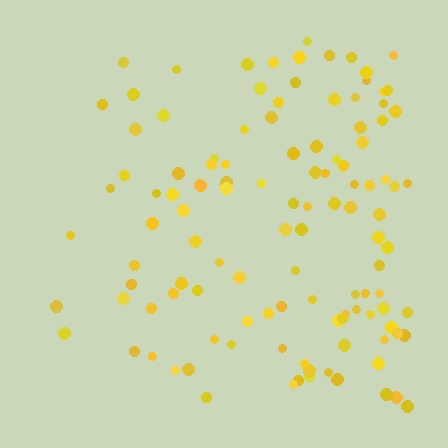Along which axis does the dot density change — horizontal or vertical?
Horizontal.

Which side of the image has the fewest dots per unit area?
The left.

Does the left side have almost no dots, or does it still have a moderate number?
Still a moderate number, just noticeably fewer than the right.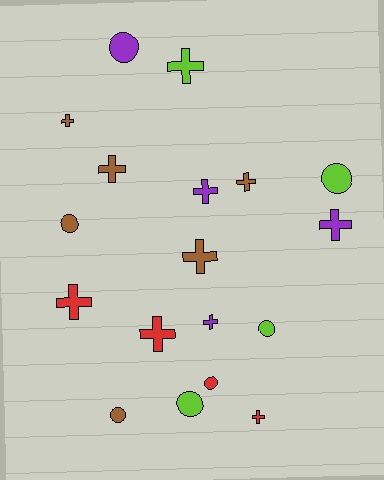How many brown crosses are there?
There are 4 brown crosses.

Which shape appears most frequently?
Cross, with 11 objects.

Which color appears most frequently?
Brown, with 6 objects.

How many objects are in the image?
There are 18 objects.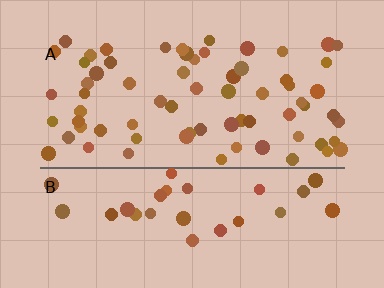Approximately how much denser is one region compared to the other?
Approximately 2.1× — region A over region B.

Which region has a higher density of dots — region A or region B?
A (the top).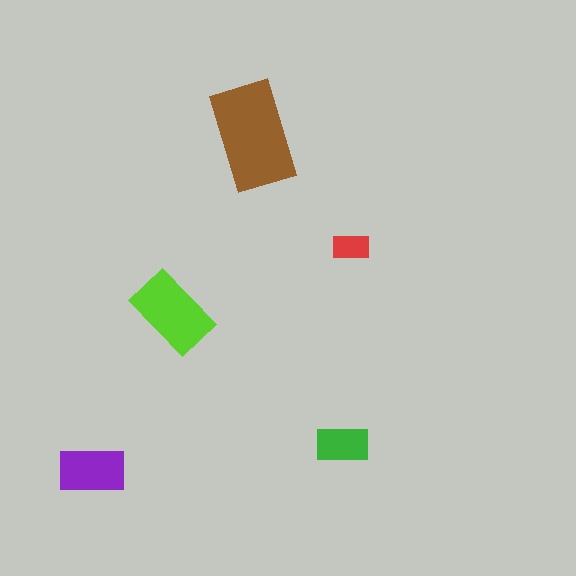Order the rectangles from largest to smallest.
the brown one, the lime one, the purple one, the green one, the red one.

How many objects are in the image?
There are 5 objects in the image.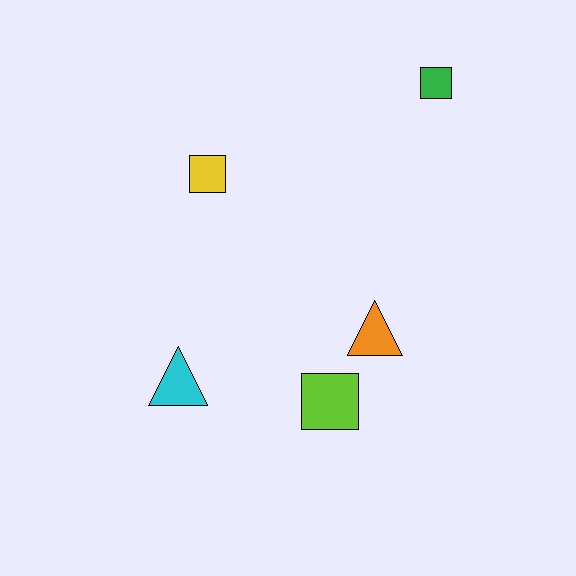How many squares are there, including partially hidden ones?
There are 3 squares.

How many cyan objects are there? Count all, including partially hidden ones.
There is 1 cyan object.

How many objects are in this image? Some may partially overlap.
There are 5 objects.